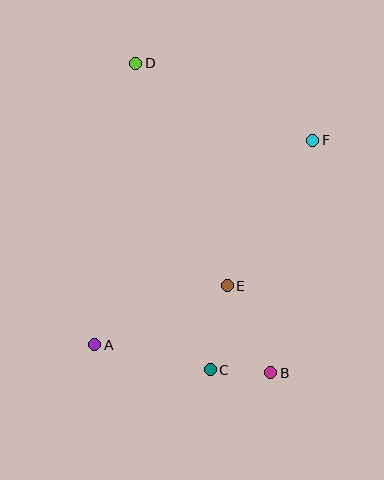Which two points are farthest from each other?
Points B and D are farthest from each other.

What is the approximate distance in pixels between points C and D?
The distance between C and D is approximately 315 pixels.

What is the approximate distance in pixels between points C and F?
The distance between C and F is approximately 251 pixels.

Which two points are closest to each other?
Points B and C are closest to each other.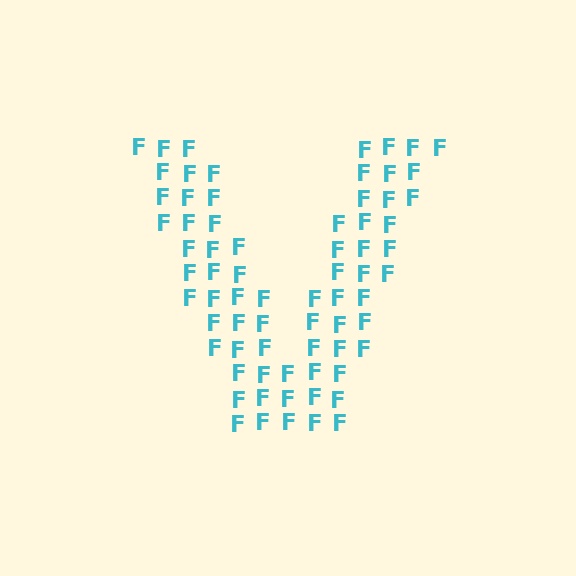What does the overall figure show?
The overall figure shows the letter V.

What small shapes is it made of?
It is made of small letter F's.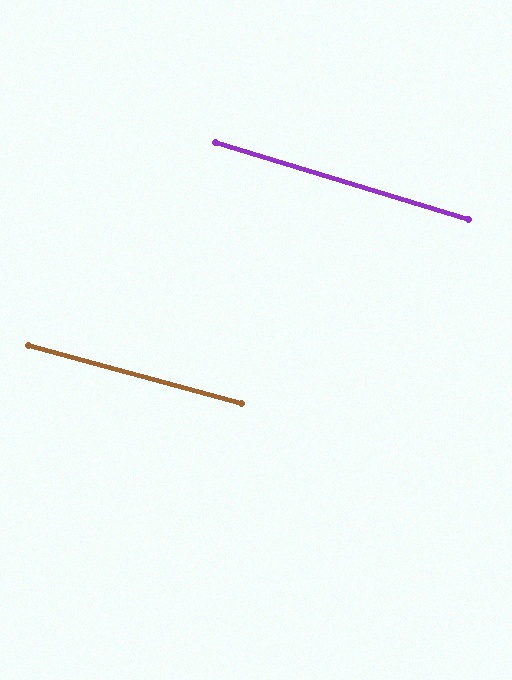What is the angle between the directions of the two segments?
Approximately 2 degrees.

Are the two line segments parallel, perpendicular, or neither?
Parallel — their directions differ by only 1.9°.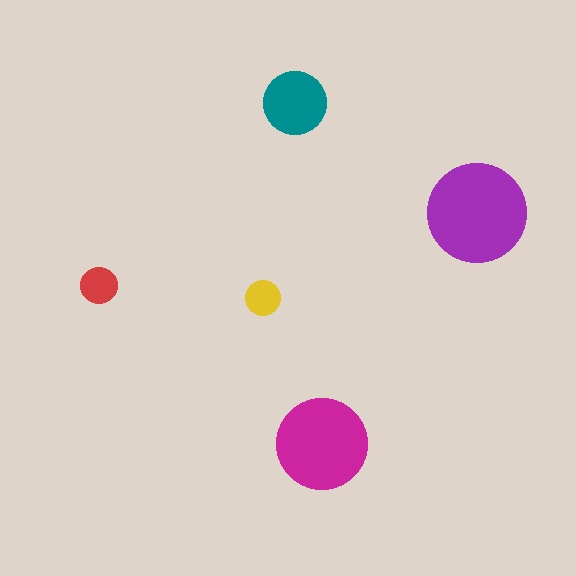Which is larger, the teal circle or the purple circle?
The purple one.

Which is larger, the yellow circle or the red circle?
The red one.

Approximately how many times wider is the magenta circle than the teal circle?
About 1.5 times wider.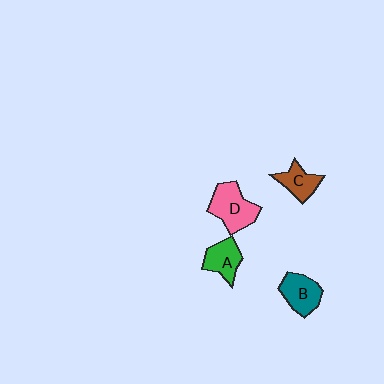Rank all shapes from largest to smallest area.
From largest to smallest: D (pink), B (teal), A (green), C (brown).